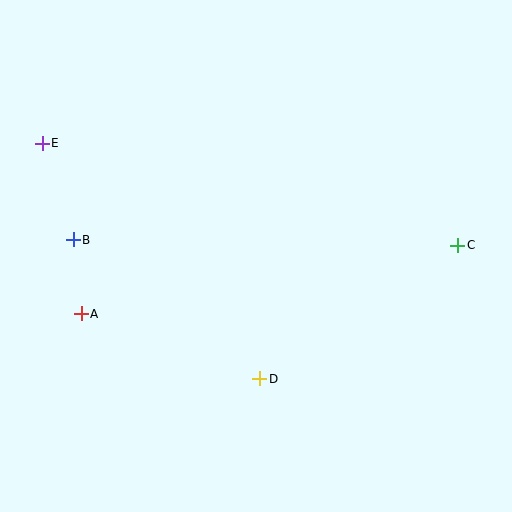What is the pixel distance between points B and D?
The distance between B and D is 233 pixels.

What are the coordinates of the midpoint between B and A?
The midpoint between B and A is at (77, 277).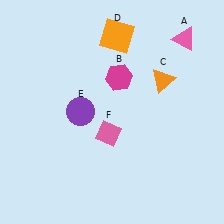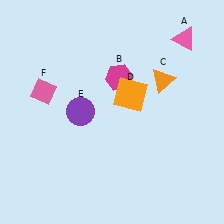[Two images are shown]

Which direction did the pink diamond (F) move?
The pink diamond (F) moved left.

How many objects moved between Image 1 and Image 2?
2 objects moved between the two images.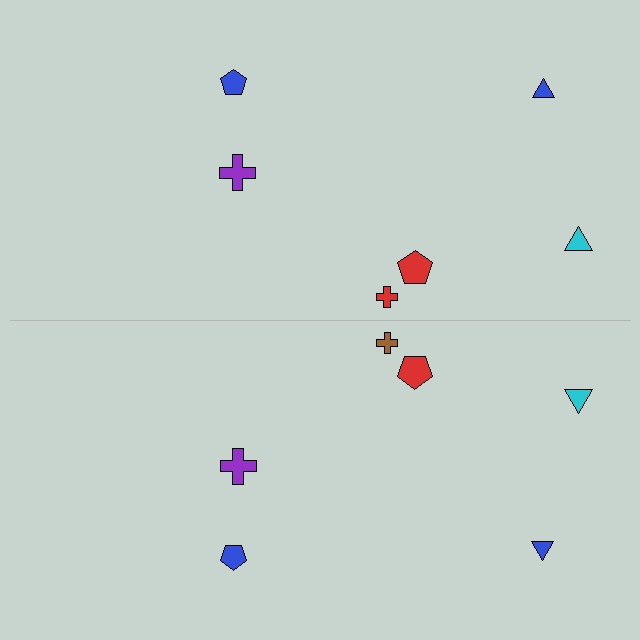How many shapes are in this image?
There are 12 shapes in this image.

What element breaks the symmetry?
The brown cross on the bottom side breaks the symmetry — its mirror counterpart is red.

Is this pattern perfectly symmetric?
No, the pattern is not perfectly symmetric. The brown cross on the bottom side breaks the symmetry — its mirror counterpart is red.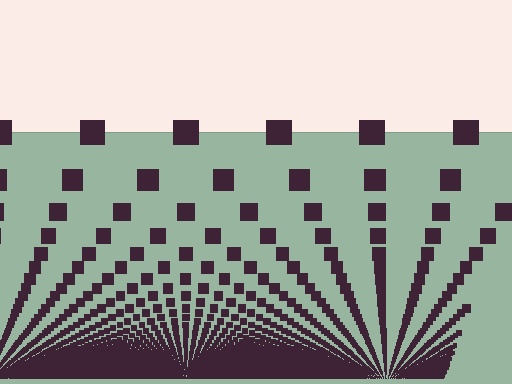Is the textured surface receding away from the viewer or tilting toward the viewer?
The surface appears to tilt toward the viewer. Texture elements get larger and sparser toward the top.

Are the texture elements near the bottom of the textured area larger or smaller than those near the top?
Smaller. The gradient is inverted — elements near the bottom are smaller and denser.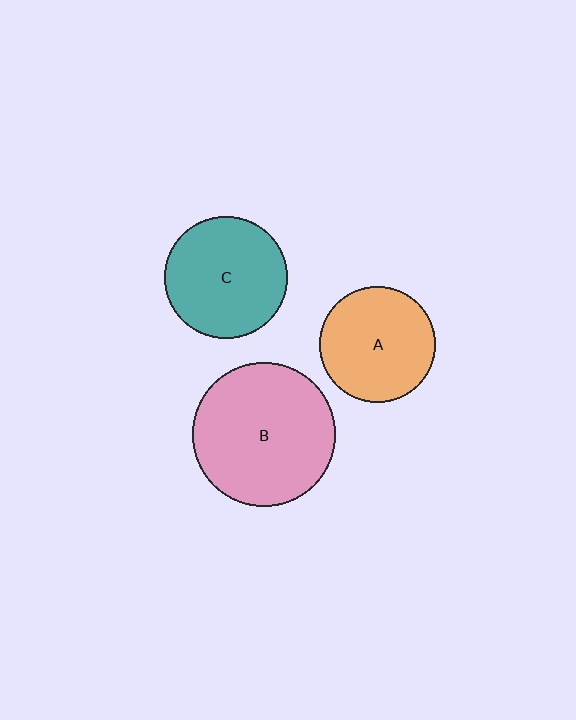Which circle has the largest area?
Circle B (pink).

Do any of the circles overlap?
No, none of the circles overlap.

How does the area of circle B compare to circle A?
Approximately 1.5 times.